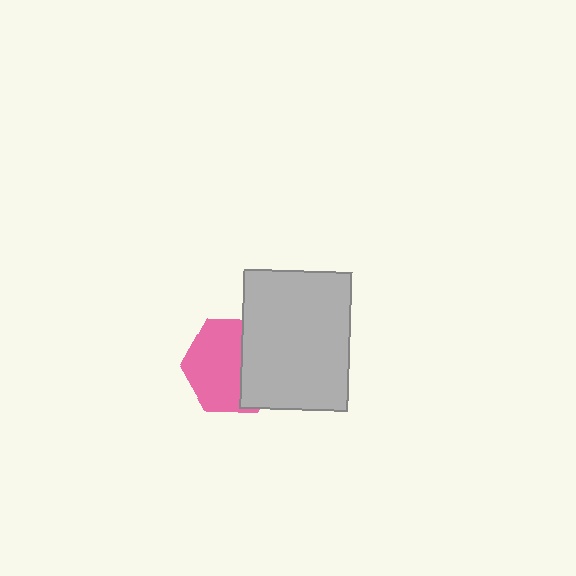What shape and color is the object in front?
The object in front is a light gray rectangle.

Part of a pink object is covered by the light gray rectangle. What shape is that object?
It is a hexagon.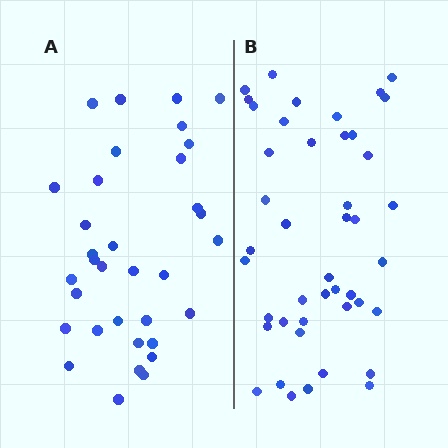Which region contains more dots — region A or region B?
Region B (the right region) has more dots.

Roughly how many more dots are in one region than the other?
Region B has roughly 10 or so more dots than region A.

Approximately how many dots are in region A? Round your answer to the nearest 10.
About 30 dots. (The exact count is 34, which rounds to 30.)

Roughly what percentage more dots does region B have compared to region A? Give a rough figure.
About 30% more.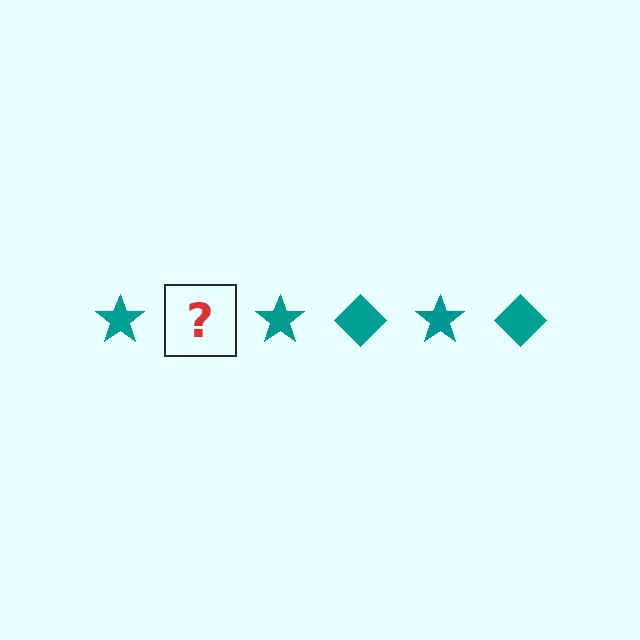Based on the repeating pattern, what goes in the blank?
The blank should be a teal diamond.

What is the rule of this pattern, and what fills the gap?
The rule is that the pattern cycles through star, diamond shapes in teal. The gap should be filled with a teal diamond.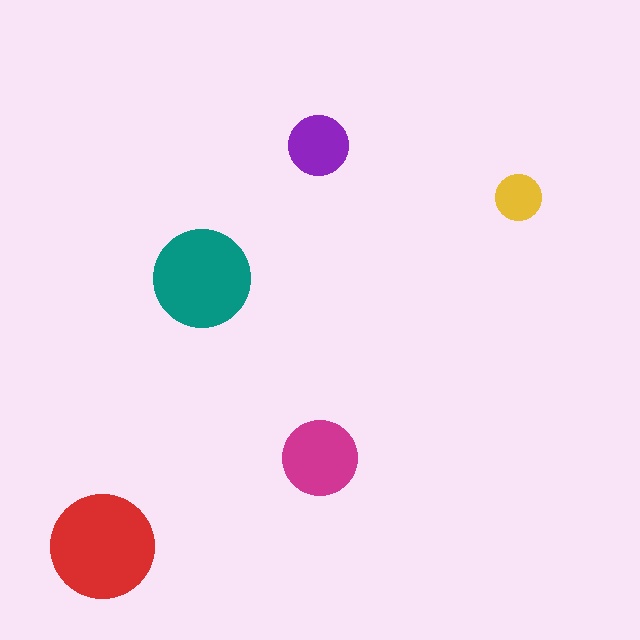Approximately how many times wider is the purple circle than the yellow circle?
About 1.5 times wider.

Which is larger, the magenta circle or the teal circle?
The teal one.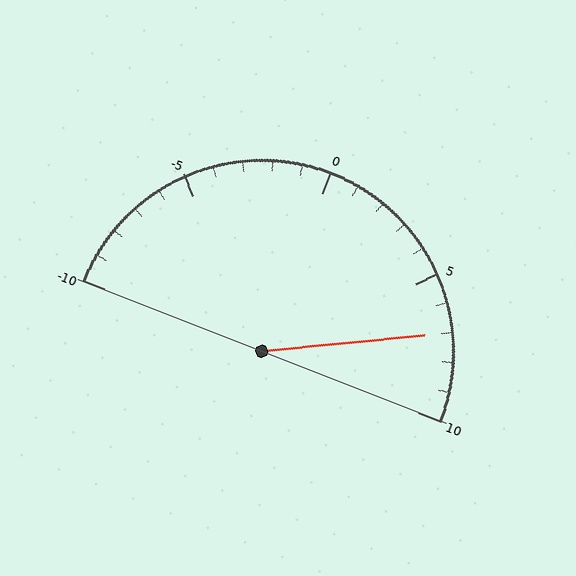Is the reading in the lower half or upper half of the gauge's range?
The reading is in the upper half of the range (-10 to 10).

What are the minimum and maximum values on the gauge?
The gauge ranges from -10 to 10.